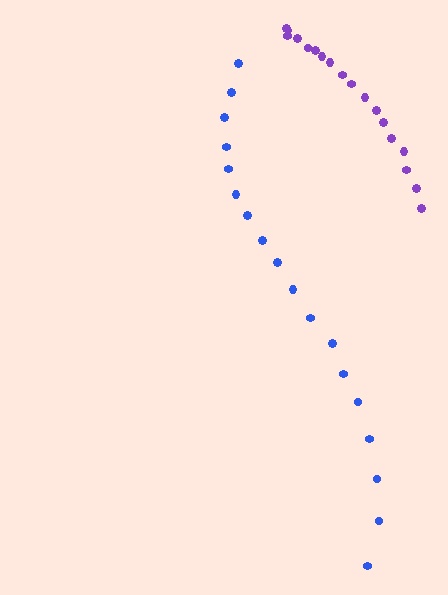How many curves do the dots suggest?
There are 2 distinct paths.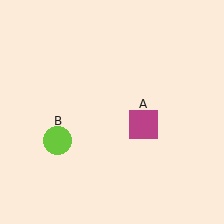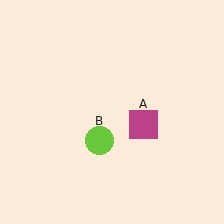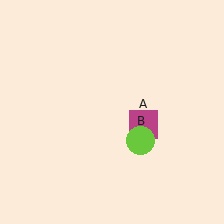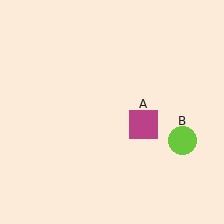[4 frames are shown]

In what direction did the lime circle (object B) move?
The lime circle (object B) moved right.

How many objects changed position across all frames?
1 object changed position: lime circle (object B).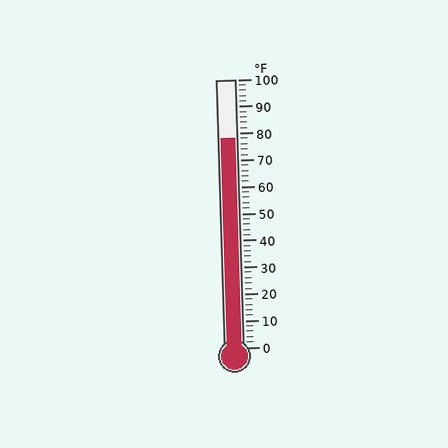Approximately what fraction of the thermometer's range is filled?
The thermometer is filled to approximately 80% of its range.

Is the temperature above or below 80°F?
The temperature is below 80°F.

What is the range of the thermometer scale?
The thermometer scale ranges from 0°F to 100°F.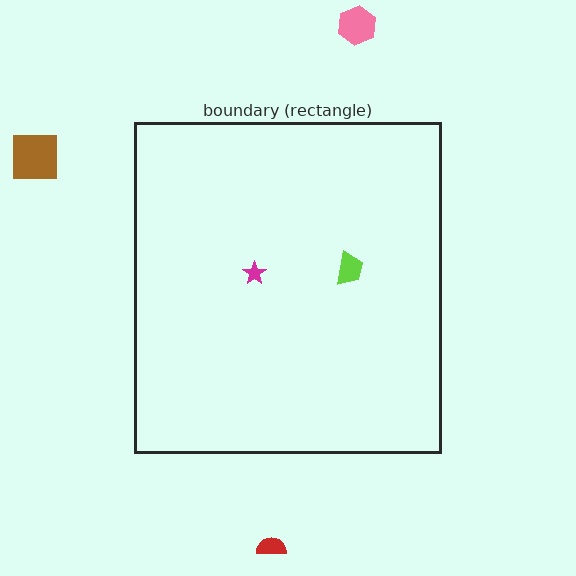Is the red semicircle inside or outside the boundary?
Outside.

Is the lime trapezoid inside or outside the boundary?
Inside.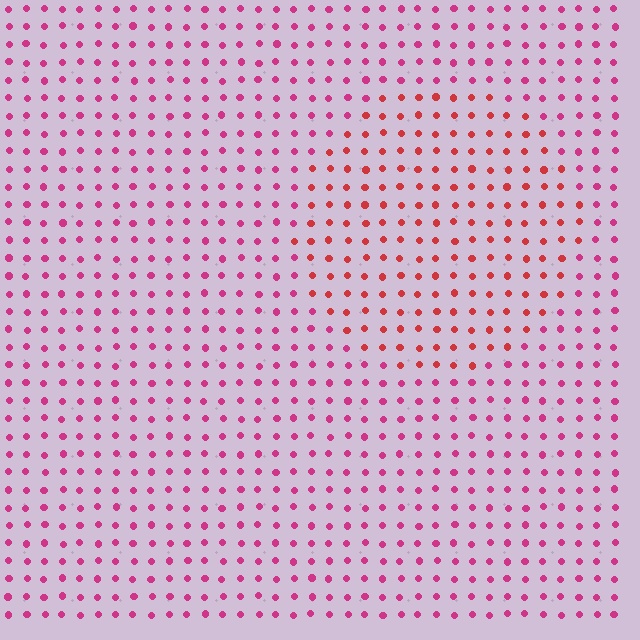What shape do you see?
I see a circle.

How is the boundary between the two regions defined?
The boundary is defined purely by a slight shift in hue (about 30 degrees). Spacing, size, and orientation are identical on both sides.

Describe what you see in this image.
The image is filled with small magenta elements in a uniform arrangement. A circle-shaped region is visible where the elements are tinted to a slightly different hue, forming a subtle color boundary.